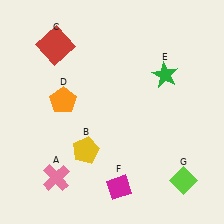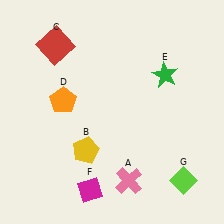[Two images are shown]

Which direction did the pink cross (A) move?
The pink cross (A) moved right.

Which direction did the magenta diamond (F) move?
The magenta diamond (F) moved left.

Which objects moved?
The objects that moved are: the pink cross (A), the magenta diamond (F).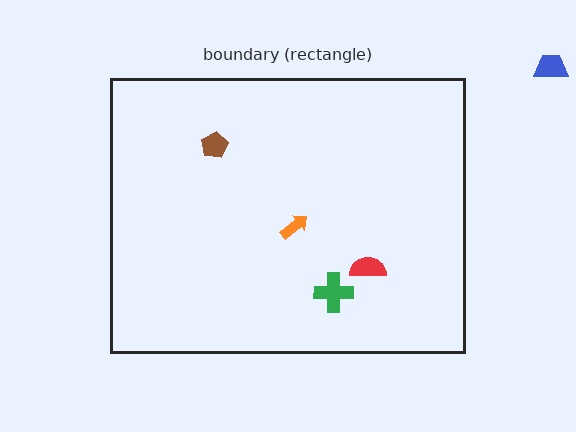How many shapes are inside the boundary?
4 inside, 1 outside.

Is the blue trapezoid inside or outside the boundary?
Outside.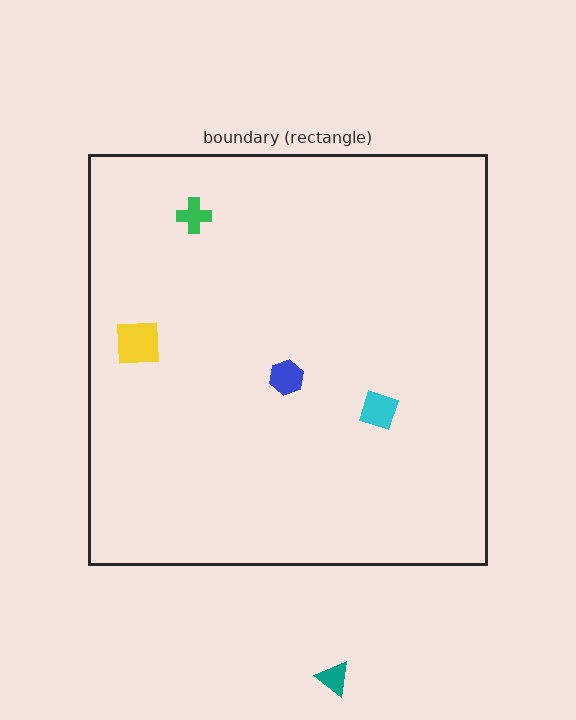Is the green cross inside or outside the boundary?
Inside.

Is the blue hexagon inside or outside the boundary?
Inside.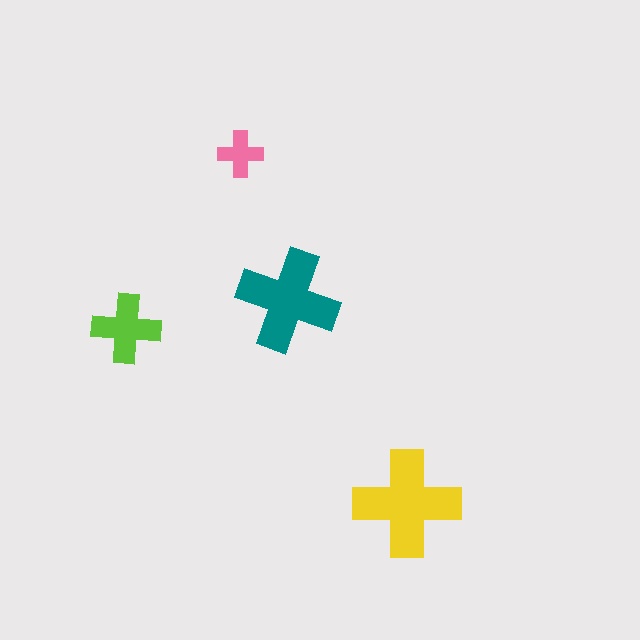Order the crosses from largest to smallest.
the yellow one, the teal one, the lime one, the pink one.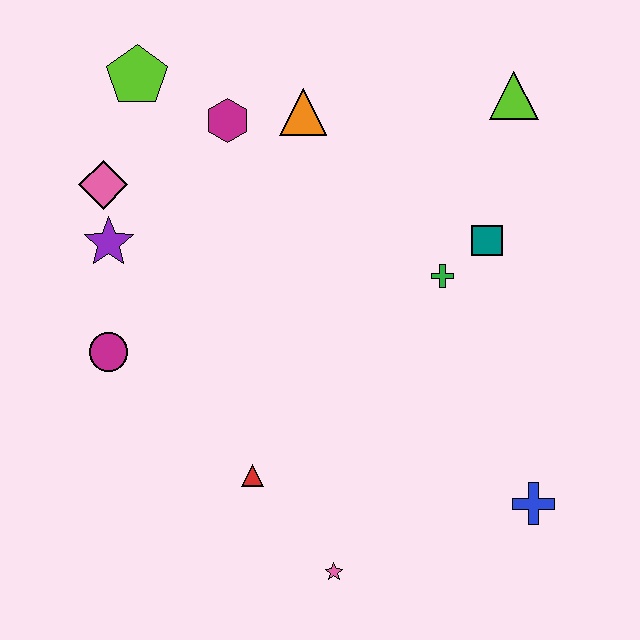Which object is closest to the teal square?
The green cross is closest to the teal square.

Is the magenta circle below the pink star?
No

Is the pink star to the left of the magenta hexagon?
No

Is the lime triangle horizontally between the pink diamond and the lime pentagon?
No